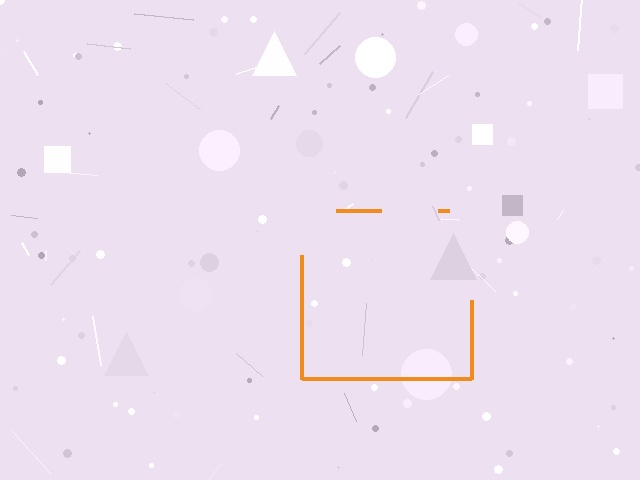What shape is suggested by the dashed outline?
The dashed outline suggests a square.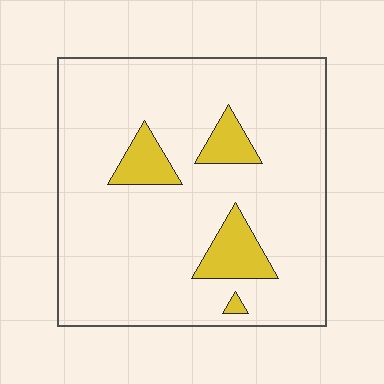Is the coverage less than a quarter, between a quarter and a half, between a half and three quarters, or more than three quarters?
Less than a quarter.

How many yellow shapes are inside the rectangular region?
4.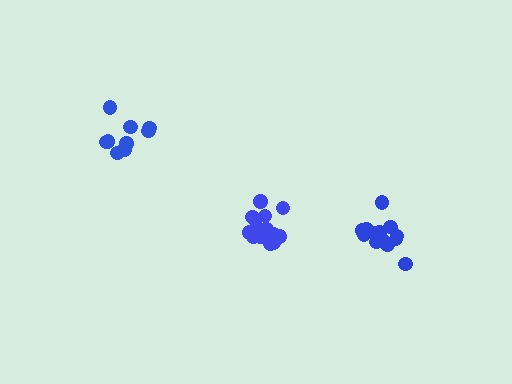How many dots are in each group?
Group 1: 9 dots, Group 2: 15 dots, Group 3: 13 dots (37 total).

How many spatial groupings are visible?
There are 3 spatial groupings.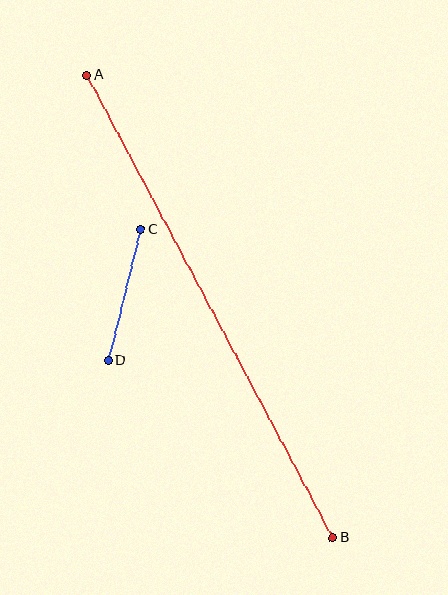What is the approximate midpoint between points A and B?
The midpoint is at approximately (210, 306) pixels.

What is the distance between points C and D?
The distance is approximately 135 pixels.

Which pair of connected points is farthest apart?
Points A and B are farthest apart.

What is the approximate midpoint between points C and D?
The midpoint is at approximately (124, 295) pixels.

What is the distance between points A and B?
The distance is approximately 524 pixels.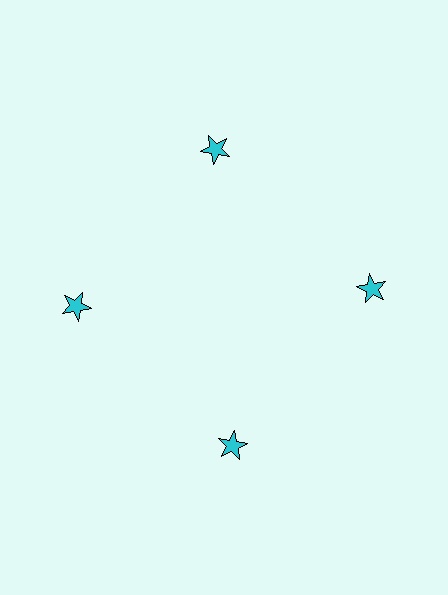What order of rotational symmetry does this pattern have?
This pattern has 4-fold rotational symmetry.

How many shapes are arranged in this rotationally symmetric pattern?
There are 4 shapes, arranged in 4 groups of 1.